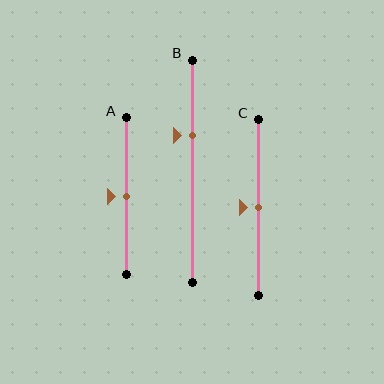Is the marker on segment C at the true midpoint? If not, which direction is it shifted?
Yes, the marker on segment C is at the true midpoint.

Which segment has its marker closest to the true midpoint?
Segment A has its marker closest to the true midpoint.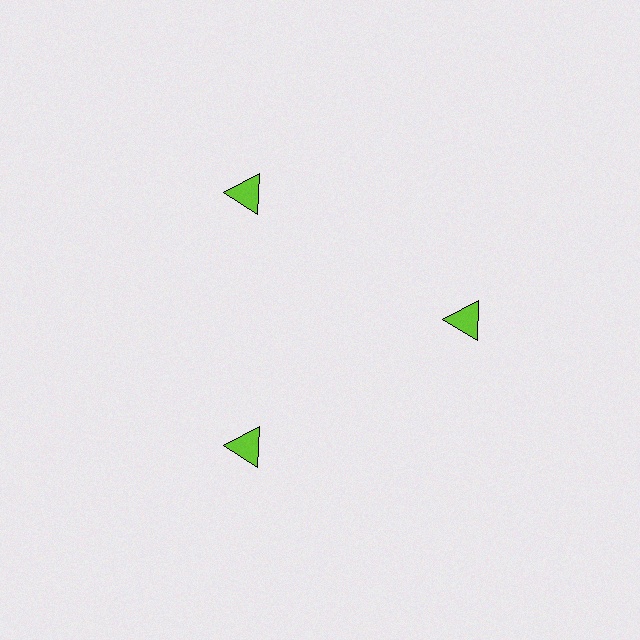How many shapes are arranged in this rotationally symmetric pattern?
There are 3 shapes, arranged in 3 groups of 1.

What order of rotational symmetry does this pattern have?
This pattern has 3-fold rotational symmetry.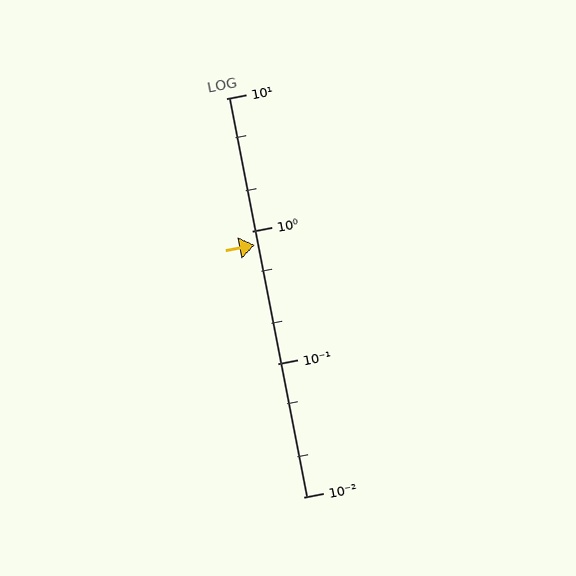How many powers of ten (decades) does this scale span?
The scale spans 3 decades, from 0.01 to 10.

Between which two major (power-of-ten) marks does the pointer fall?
The pointer is between 0.1 and 1.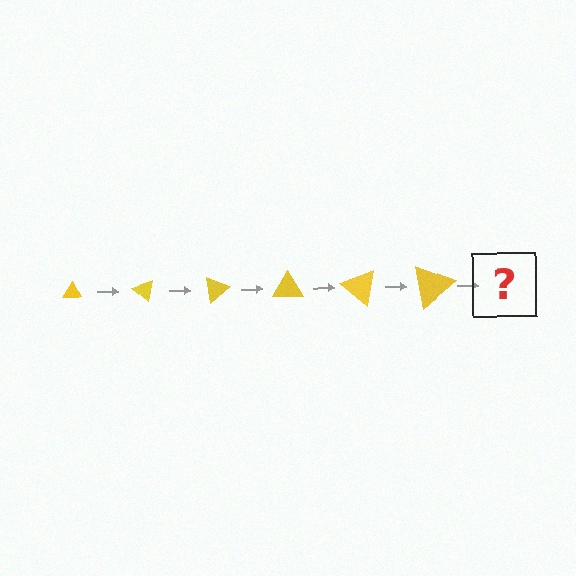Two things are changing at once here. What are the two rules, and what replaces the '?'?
The two rules are that the triangle grows larger each step and it rotates 40 degrees each step. The '?' should be a triangle, larger than the previous one and rotated 240 degrees from the start.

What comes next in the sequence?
The next element should be a triangle, larger than the previous one and rotated 240 degrees from the start.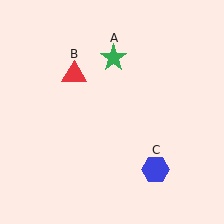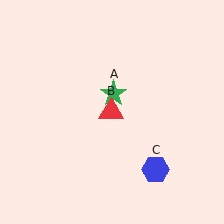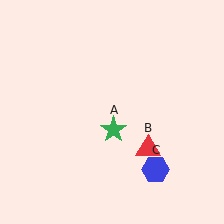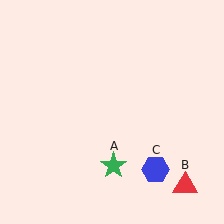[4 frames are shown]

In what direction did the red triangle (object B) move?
The red triangle (object B) moved down and to the right.